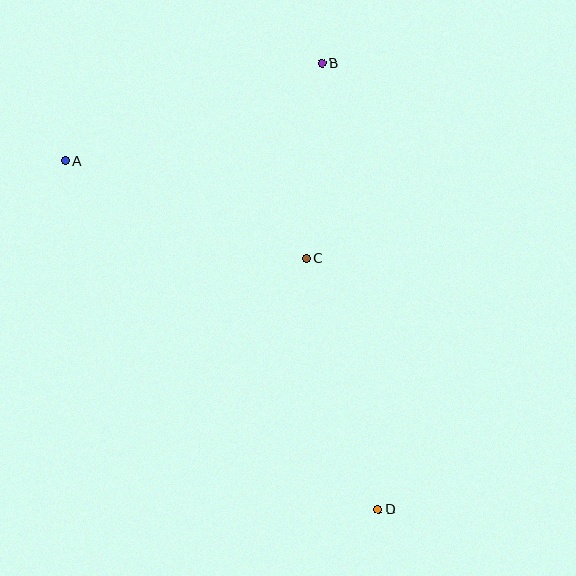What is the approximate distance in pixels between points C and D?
The distance between C and D is approximately 261 pixels.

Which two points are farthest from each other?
Points A and D are farthest from each other.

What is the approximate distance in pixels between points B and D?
The distance between B and D is approximately 450 pixels.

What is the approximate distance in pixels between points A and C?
The distance between A and C is approximately 259 pixels.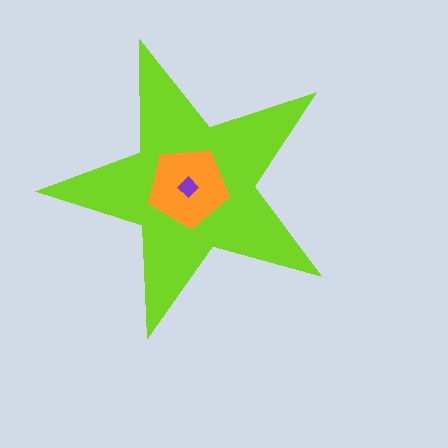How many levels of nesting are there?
3.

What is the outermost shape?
The lime star.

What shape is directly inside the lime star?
The orange pentagon.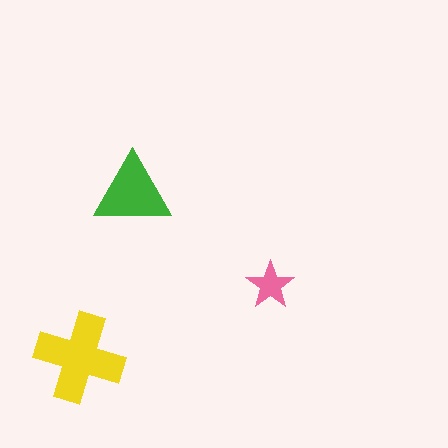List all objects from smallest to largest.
The pink star, the green triangle, the yellow cross.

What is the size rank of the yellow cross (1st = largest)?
1st.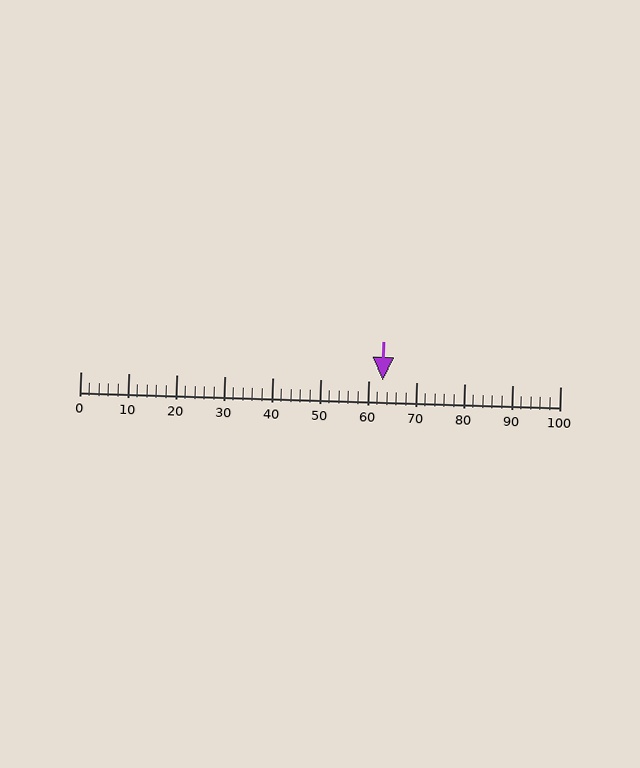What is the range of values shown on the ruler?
The ruler shows values from 0 to 100.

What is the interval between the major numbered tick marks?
The major tick marks are spaced 10 units apart.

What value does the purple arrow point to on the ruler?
The purple arrow points to approximately 63.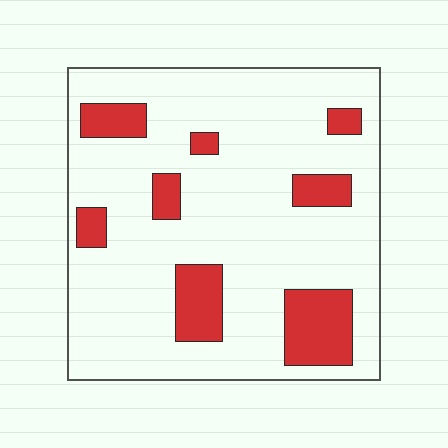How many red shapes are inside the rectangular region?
8.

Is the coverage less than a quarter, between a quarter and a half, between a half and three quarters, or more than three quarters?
Less than a quarter.